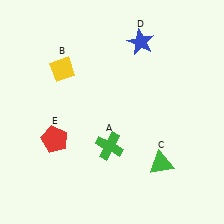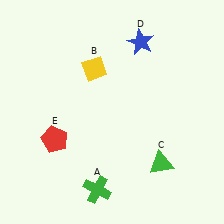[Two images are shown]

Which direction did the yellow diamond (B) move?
The yellow diamond (B) moved right.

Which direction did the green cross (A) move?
The green cross (A) moved down.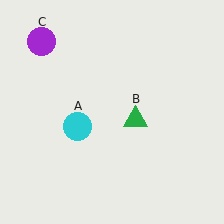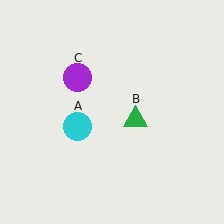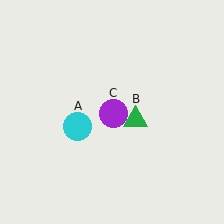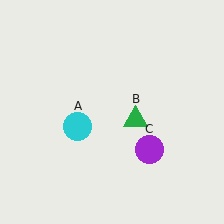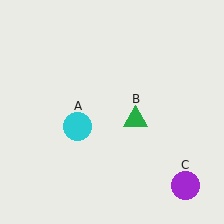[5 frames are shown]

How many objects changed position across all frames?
1 object changed position: purple circle (object C).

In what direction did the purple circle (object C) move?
The purple circle (object C) moved down and to the right.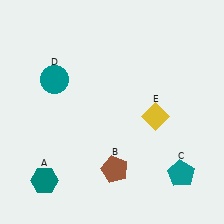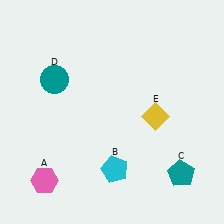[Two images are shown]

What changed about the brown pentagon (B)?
In Image 1, B is brown. In Image 2, it changed to cyan.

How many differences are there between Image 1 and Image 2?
There are 2 differences between the two images.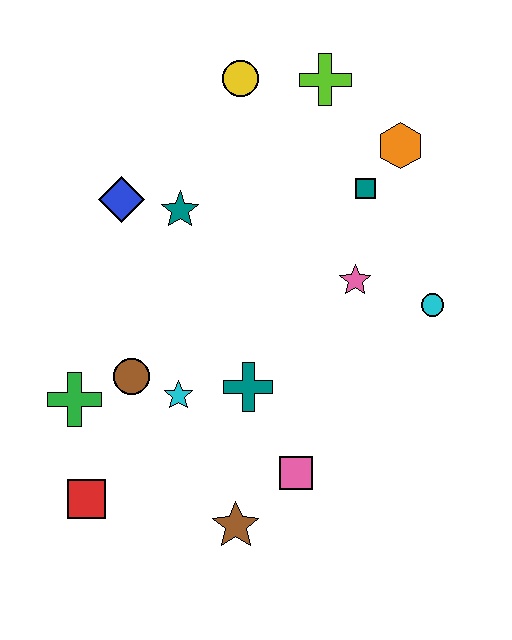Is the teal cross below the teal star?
Yes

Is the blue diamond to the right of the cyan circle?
No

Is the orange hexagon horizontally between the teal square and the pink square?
No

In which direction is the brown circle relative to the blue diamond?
The brown circle is below the blue diamond.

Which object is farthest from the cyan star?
The lime cross is farthest from the cyan star.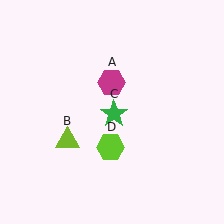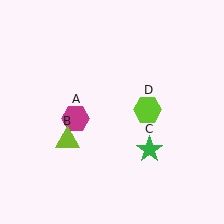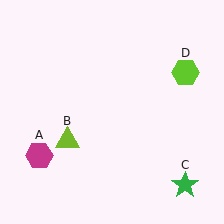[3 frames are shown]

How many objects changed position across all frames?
3 objects changed position: magenta hexagon (object A), green star (object C), lime hexagon (object D).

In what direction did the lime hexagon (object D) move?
The lime hexagon (object D) moved up and to the right.